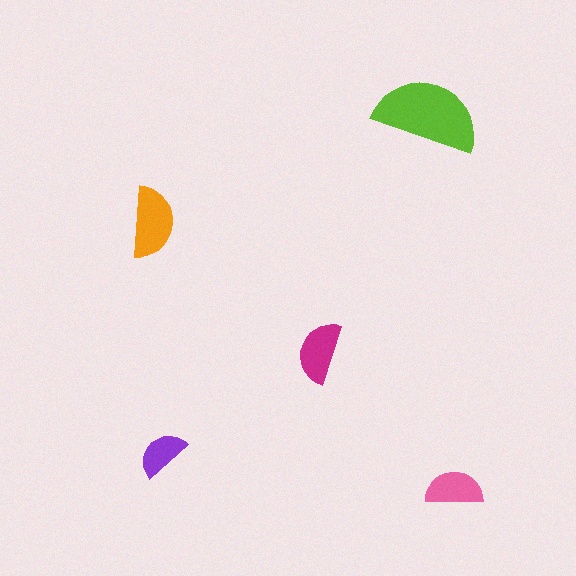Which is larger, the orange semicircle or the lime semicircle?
The lime one.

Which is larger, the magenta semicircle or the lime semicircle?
The lime one.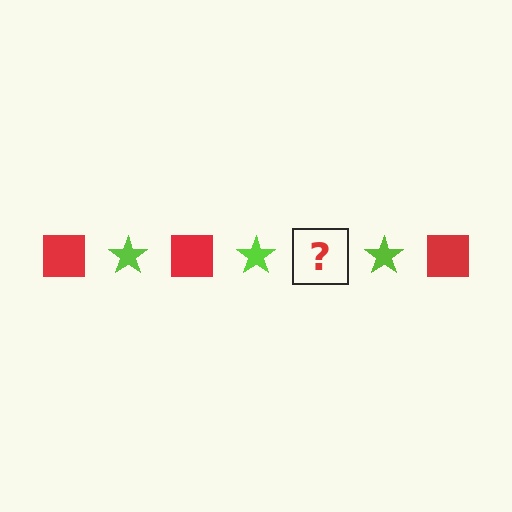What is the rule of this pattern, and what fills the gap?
The rule is that the pattern alternates between red square and lime star. The gap should be filled with a red square.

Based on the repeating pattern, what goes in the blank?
The blank should be a red square.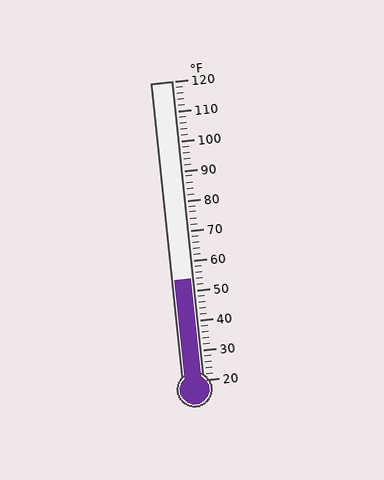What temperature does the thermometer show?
The thermometer shows approximately 54°F.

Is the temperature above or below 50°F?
The temperature is above 50°F.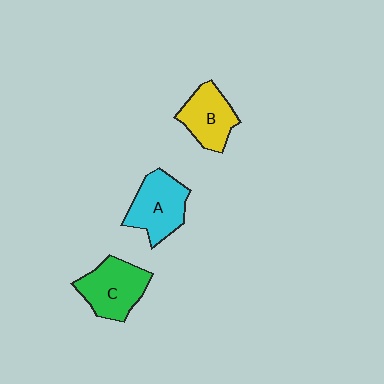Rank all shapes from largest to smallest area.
From largest to smallest: C (green), A (cyan), B (yellow).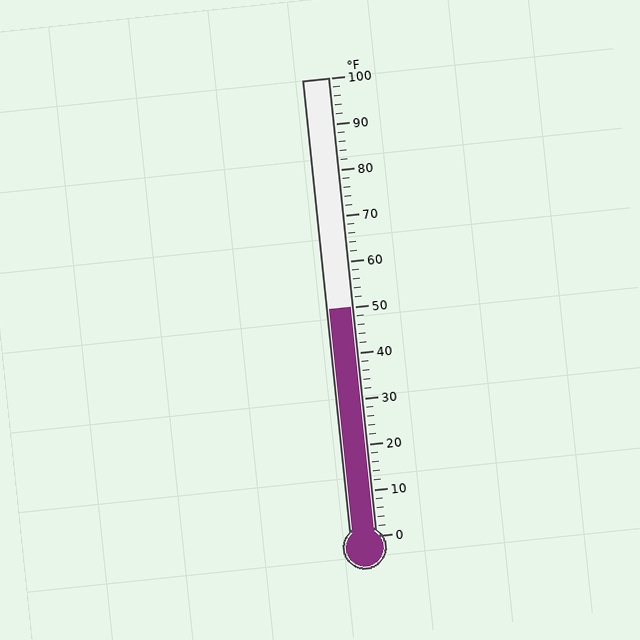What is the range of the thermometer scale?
The thermometer scale ranges from 0°F to 100°F.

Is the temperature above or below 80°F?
The temperature is below 80°F.